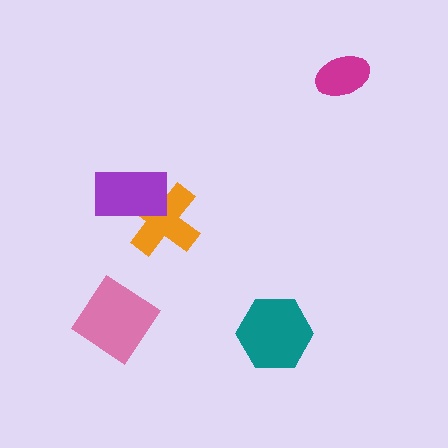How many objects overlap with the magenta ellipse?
0 objects overlap with the magenta ellipse.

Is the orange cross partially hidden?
Yes, it is partially covered by another shape.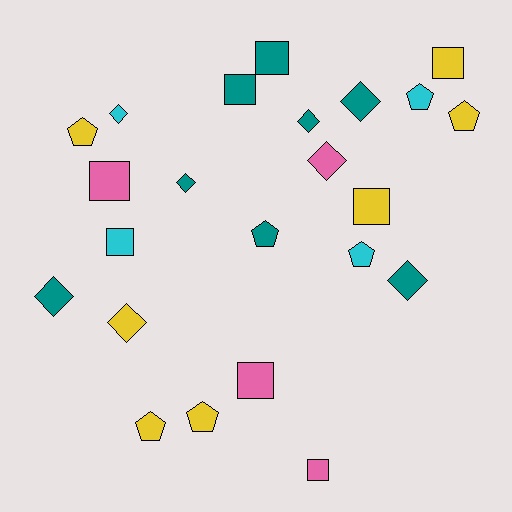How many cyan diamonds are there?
There is 1 cyan diamond.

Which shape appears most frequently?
Square, with 8 objects.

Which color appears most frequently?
Teal, with 8 objects.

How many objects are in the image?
There are 23 objects.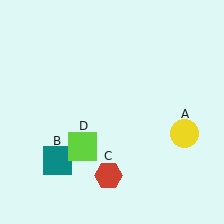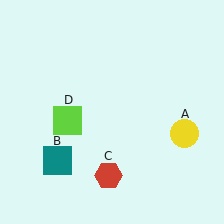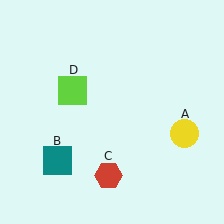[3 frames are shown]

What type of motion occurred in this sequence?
The lime square (object D) rotated clockwise around the center of the scene.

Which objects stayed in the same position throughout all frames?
Yellow circle (object A) and teal square (object B) and red hexagon (object C) remained stationary.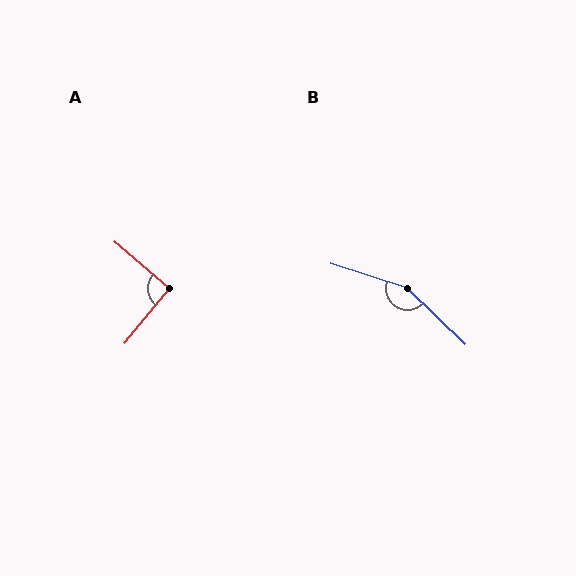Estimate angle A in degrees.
Approximately 91 degrees.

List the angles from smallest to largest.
A (91°), B (154°).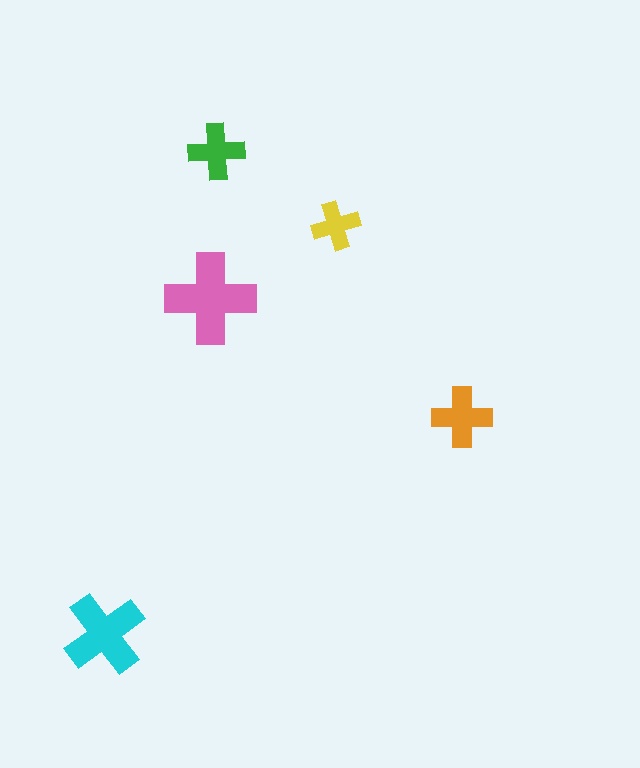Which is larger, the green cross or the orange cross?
The orange one.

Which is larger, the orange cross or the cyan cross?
The cyan one.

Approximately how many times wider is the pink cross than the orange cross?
About 1.5 times wider.